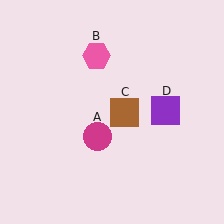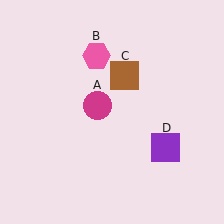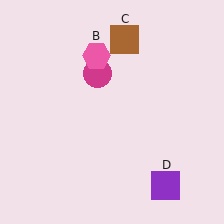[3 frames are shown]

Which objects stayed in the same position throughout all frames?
Pink hexagon (object B) remained stationary.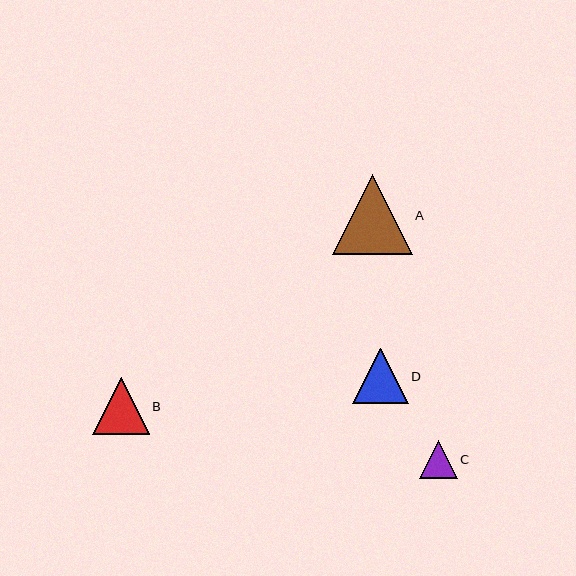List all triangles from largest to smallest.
From largest to smallest: A, B, D, C.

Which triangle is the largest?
Triangle A is the largest with a size of approximately 80 pixels.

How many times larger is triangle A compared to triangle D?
Triangle A is approximately 1.4 times the size of triangle D.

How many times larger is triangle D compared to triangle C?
Triangle D is approximately 1.5 times the size of triangle C.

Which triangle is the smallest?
Triangle C is the smallest with a size of approximately 38 pixels.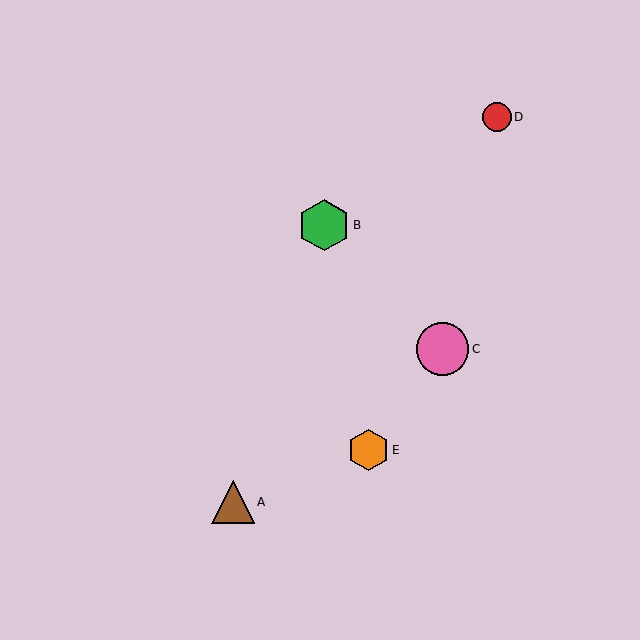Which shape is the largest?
The pink circle (labeled C) is the largest.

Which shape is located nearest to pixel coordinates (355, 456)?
The orange hexagon (labeled E) at (369, 450) is nearest to that location.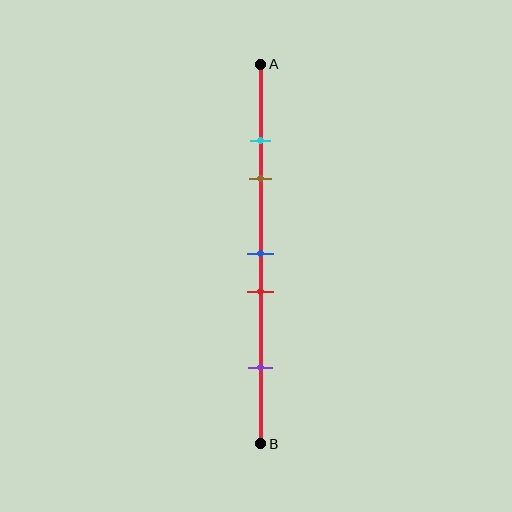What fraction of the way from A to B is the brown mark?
The brown mark is approximately 30% (0.3) of the way from A to B.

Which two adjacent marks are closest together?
The cyan and brown marks are the closest adjacent pair.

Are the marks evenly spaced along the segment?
No, the marks are not evenly spaced.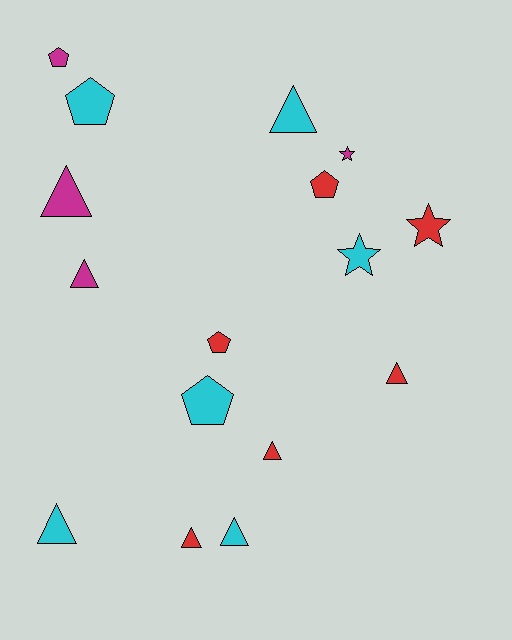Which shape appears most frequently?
Triangle, with 8 objects.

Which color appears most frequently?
Cyan, with 6 objects.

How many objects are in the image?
There are 16 objects.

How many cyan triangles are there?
There are 3 cyan triangles.